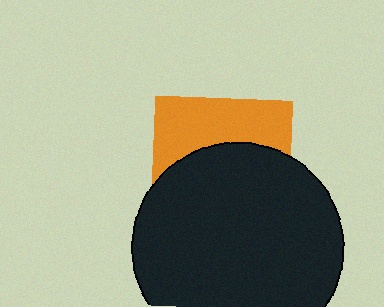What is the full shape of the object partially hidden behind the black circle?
The partially hidden object is an orange square.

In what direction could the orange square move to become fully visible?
The orange square could move up. That would shift it out from behind the black circle entirely.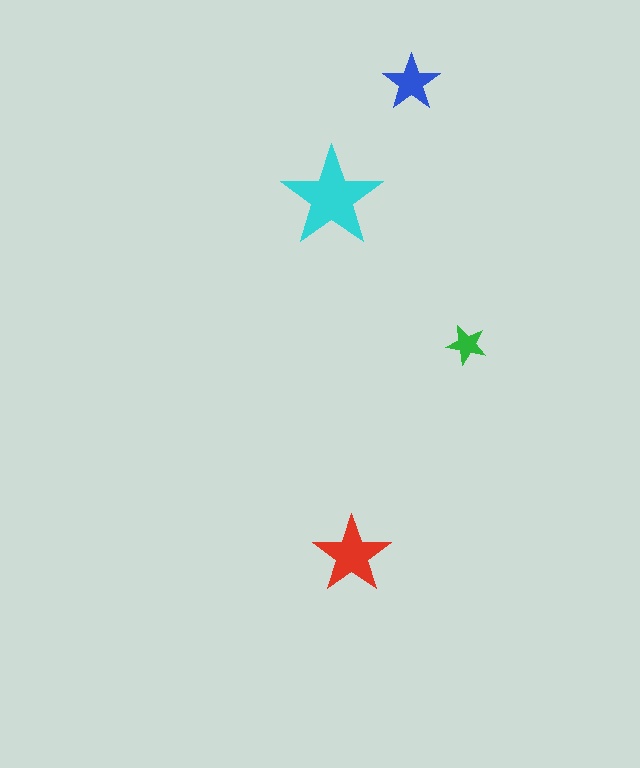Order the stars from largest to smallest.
the cyan one, the red one, the blue one, the green one.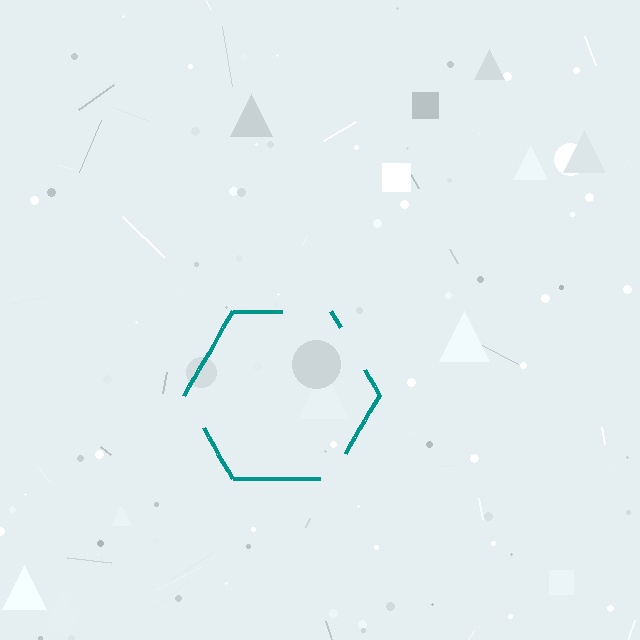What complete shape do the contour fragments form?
The contour fragments form a hexagon.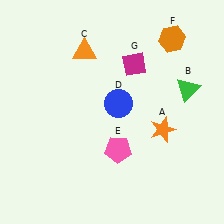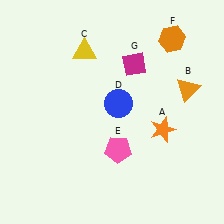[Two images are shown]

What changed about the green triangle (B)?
In Image 1, B is green. In Image 2, it changed to orange.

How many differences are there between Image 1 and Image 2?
There are 2 differences between the two images.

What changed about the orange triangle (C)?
In Image 1, C is orange. In Image 2, it changed to yellow.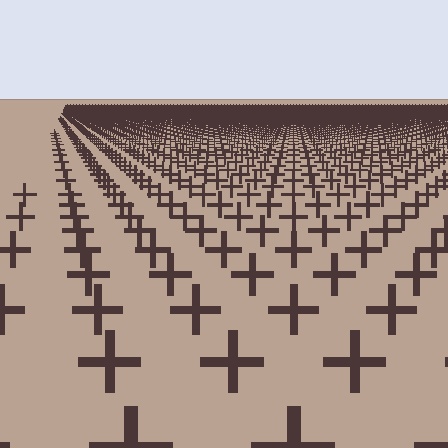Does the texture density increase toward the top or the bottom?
Density increases toward the top.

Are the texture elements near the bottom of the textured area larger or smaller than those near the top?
Larger. Near the bottom, elements are closer to the viewer and appear at a bigger on-screen size.